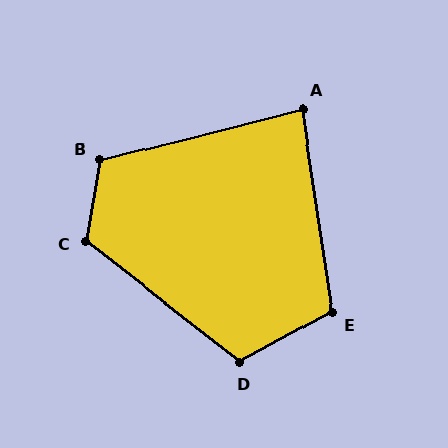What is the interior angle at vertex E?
Approximately 111 degrees (obtuse).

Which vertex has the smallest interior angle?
A, at approximately 84 degrees.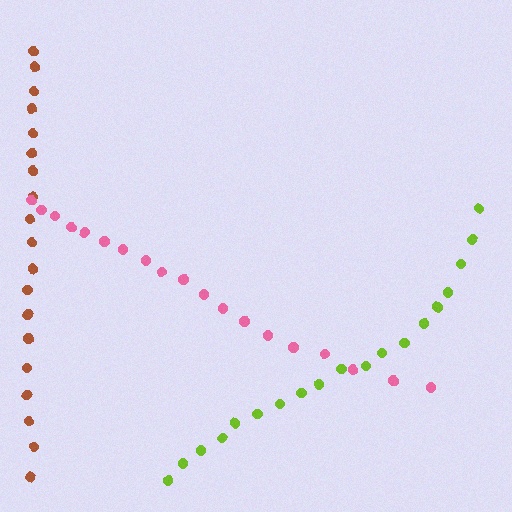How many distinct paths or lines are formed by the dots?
There are 3 distinct paths.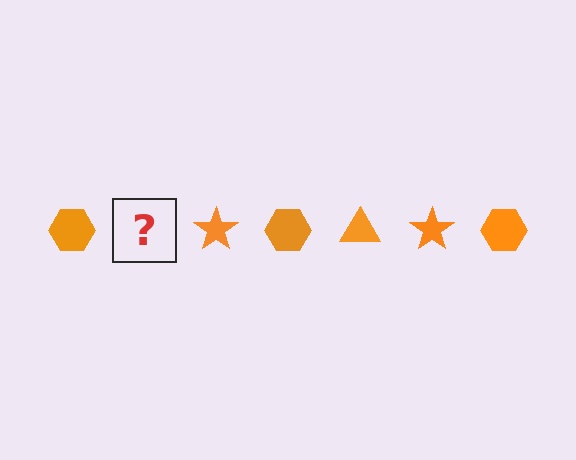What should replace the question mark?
The question mark should be replaced with an orange triangle.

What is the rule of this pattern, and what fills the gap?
The rule is that the pattern cycles through hexagon, triangle, star shapes in orange. The gap should be filled with an orange triangle.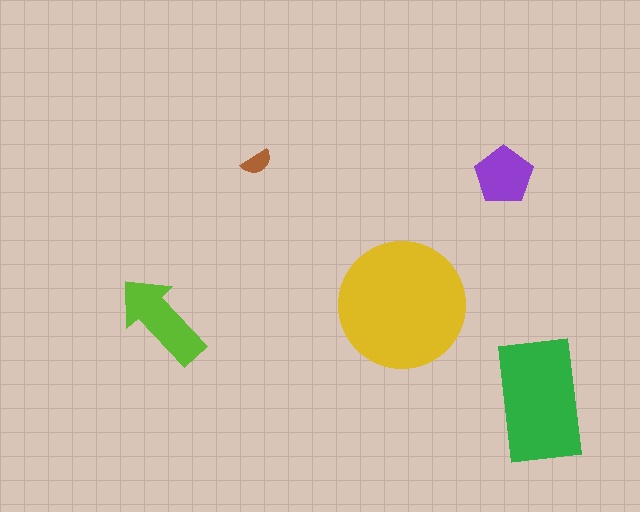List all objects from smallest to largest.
The brown semicircle, the purple pentagon, the lime arrow, the green rectangle, the yellow circle.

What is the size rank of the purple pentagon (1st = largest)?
4th.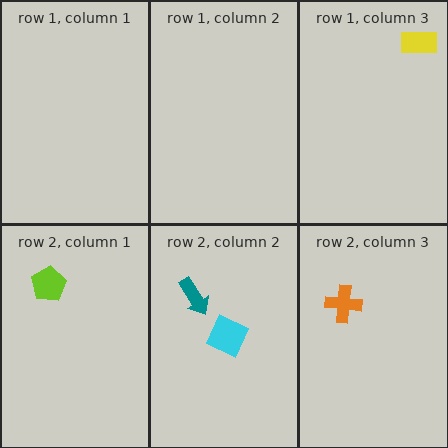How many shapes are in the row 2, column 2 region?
2.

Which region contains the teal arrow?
The row 2, column 2 region.